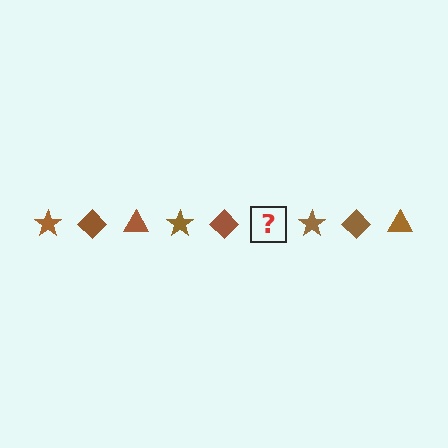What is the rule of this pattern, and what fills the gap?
The rule is that the pattern cycles through star, diamond, triangle shapes in brown. The gap should be filled with a brown triangle.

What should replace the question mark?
The question mark should be replaced with a brown triangle.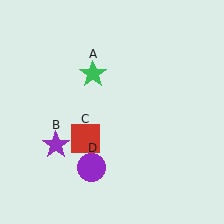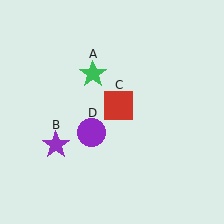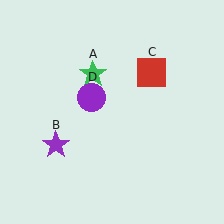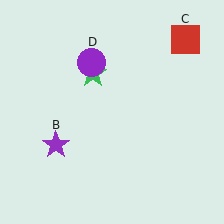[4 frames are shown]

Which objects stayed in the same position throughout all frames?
Green star (object A) and purple star (object B) remained stationary.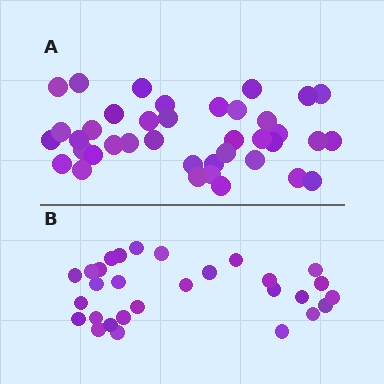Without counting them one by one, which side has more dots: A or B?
Region A (the top region) has more dots.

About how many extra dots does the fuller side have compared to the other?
Region A has roughly 10 or so more dots than region B.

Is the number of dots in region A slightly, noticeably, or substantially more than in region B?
Region A has noticeably more, but not dramatically so. The ratio is roughly 1.3 to 1.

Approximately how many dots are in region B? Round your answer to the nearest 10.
About 30 dots. (The exact count is 29, which rounds to 30.)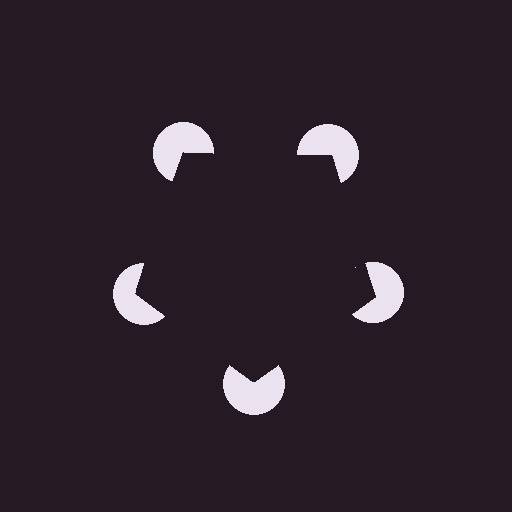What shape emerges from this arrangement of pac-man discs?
An illusory pentagon — its edges are inferred from the aligned wedge cuts in the pac-man discs, not physically drawn.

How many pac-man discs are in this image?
There are 5 — one at each vertex of the illusory pentagon.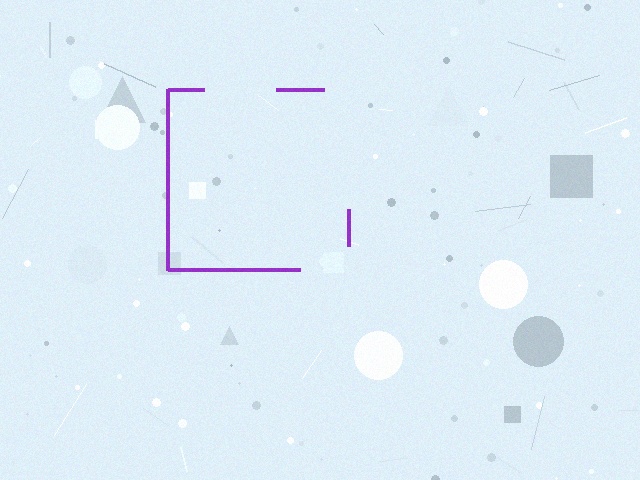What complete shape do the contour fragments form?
The contour fragments form a square.